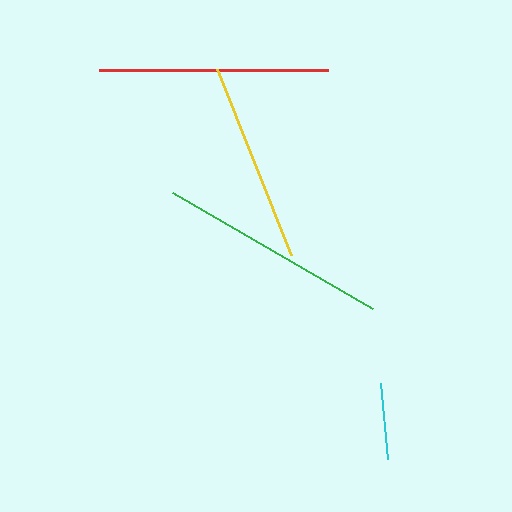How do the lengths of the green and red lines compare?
The green and red lines are approximately the same length.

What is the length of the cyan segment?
The cyan segment is approximately 76 pixels long.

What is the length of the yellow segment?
The yellow segment is approximately 200 pixels long.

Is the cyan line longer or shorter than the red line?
The red line is longer than the cyan line.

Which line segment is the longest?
The green line is the longest at approximately 231 pixels.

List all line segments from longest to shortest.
From longest to shortest: green, red, yellow, cyan.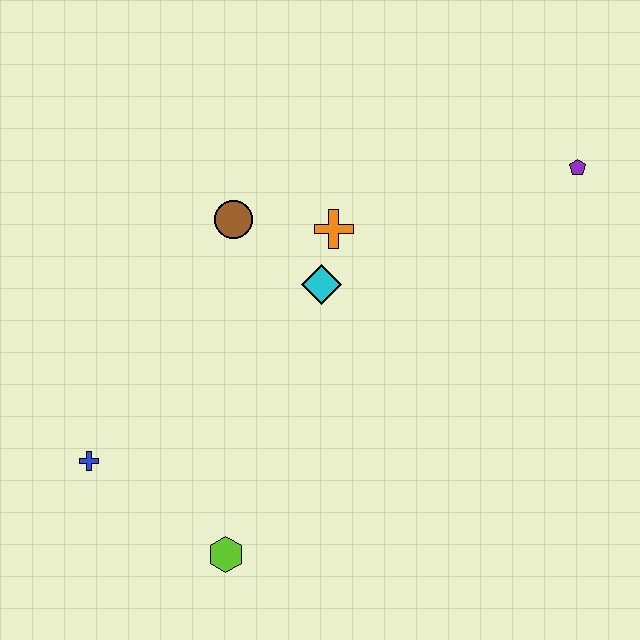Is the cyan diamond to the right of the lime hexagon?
Yes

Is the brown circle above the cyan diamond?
Yes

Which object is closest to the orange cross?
The cyan diamond is closest to the orange cross.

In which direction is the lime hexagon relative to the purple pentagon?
The lime hexagon is below the purple pentagon.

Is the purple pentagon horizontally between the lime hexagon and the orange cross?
No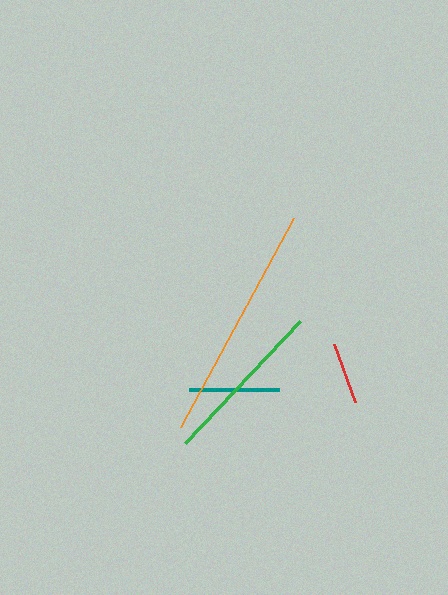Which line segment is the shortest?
The red line is the shortest at approximately 61 pixels.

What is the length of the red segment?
The red segment is approximately 61 pixels long.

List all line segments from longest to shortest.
From longest to shortest: orange, green, teal, red.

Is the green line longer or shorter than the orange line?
The orange line is longer than the green line.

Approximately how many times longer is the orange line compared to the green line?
The orange line is approximately 1.4 times the length of the green line.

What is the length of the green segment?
The green segment is approximately 168 pixels long.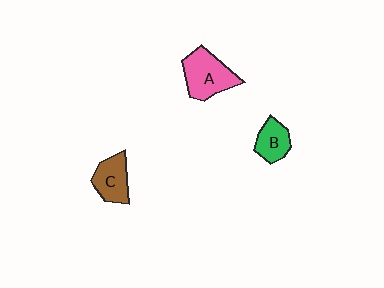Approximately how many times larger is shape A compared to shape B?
Approximately 1.7 times.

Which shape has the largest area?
Shape A (pink).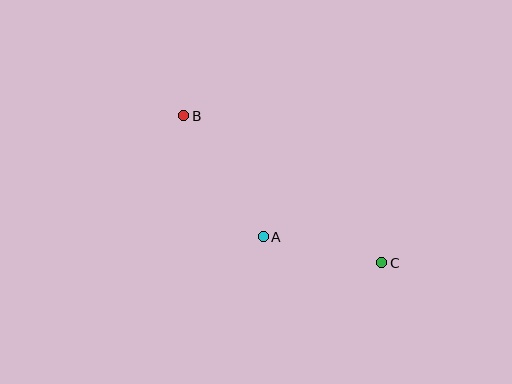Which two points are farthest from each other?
Points B and C are farthest from each other.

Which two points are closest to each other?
Points A and C are closest to each other.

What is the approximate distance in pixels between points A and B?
The distance between A and B is approximately 144 pixels.